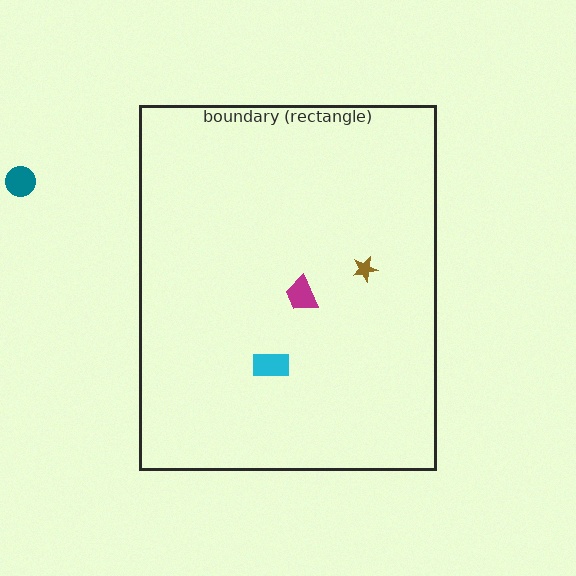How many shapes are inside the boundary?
3 inside, 1 outside.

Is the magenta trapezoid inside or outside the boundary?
Inside.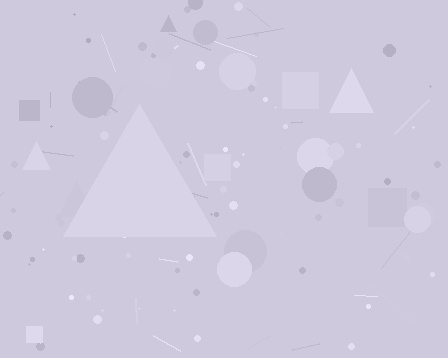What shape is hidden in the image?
A triangle is hidden in the image.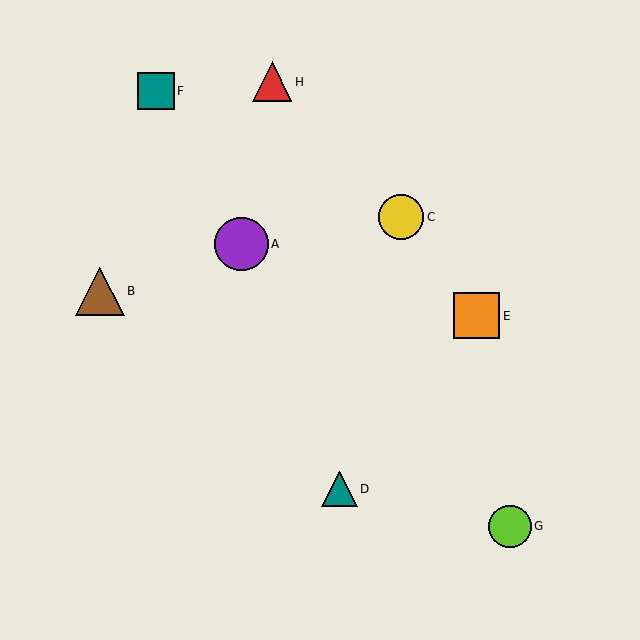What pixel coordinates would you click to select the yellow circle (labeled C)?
Click at (401, 217) to select the yellow circle C.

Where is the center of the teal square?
The center of the teal square is at (156, 91).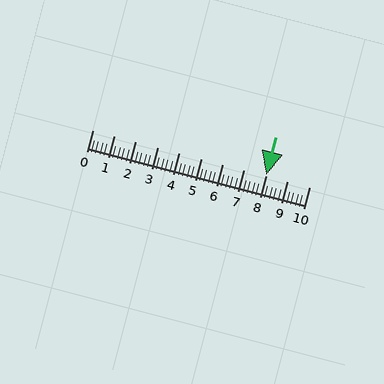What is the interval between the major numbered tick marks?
The major tick marks are spaced 1 units apart.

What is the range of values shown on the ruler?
The ruler shows values from 0 to 10.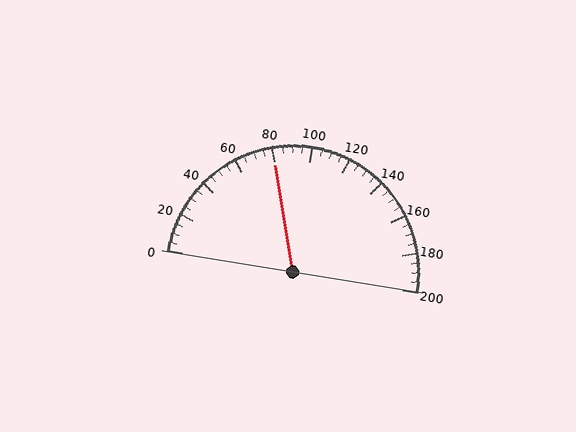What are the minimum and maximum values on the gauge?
The gauge ranges from 0 to 200.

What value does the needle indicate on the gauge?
The needle indicates approximately 80.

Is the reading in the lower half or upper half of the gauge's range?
The reading is in the lower half of the range (0 to 200).